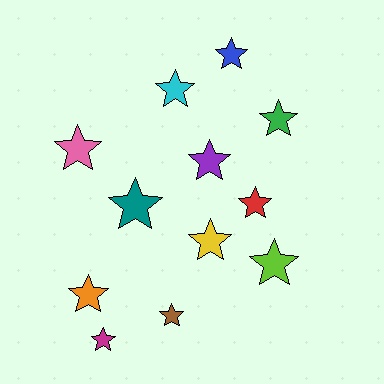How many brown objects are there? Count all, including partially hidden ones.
There is 1 brown object.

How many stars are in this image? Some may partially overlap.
There are 12 stars.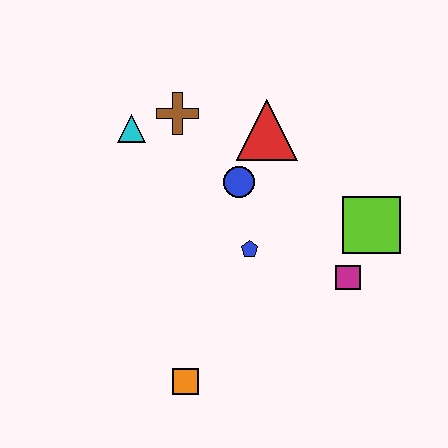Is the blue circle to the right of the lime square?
No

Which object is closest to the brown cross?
The cyan triangle is closest to the brown cross.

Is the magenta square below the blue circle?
Yes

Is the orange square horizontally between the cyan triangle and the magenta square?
Yes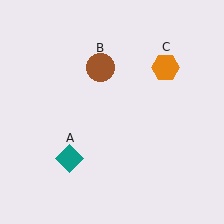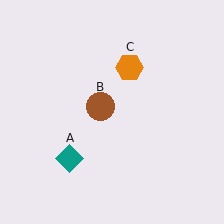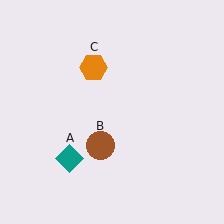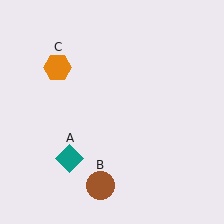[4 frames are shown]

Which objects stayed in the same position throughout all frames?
Teal diamond (object A) remained stationary.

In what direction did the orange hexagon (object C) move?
The orange hexagon (object C) moved left.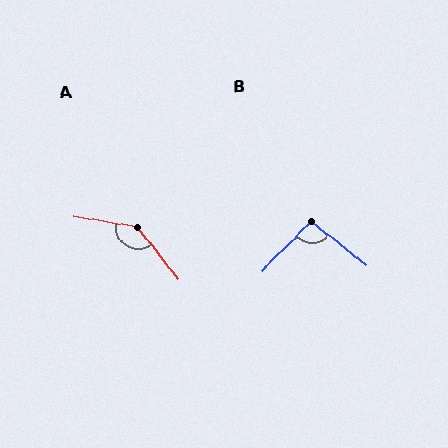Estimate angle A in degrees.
Approximately 137 degrees.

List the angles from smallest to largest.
B (96°), A (137°).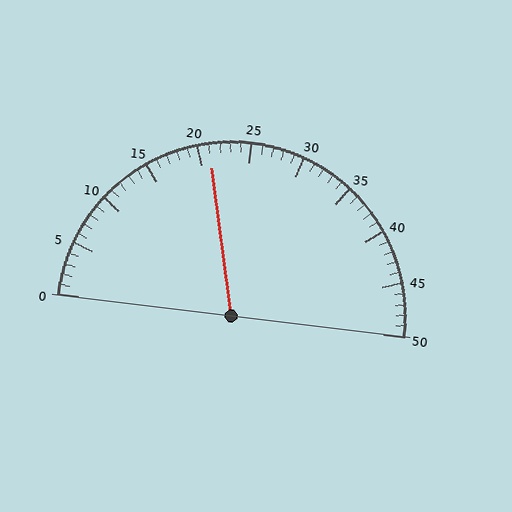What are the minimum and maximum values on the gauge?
The gauge ranges from 0 to 50.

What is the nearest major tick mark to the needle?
The nearest major tick mark is 20.